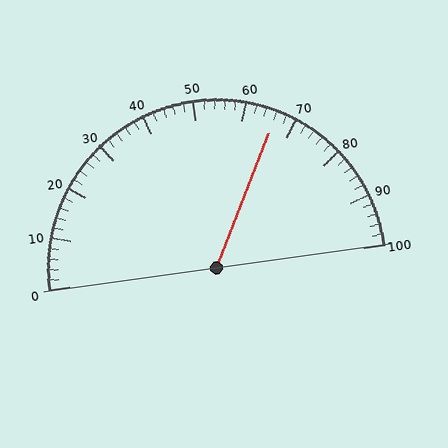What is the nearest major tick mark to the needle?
The nearest major tick mark is 70.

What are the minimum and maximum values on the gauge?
The gauge ranges from 0 to 100.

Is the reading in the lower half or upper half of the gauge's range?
The reading is in the upper half of the range (0 to 100).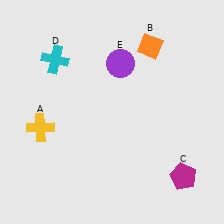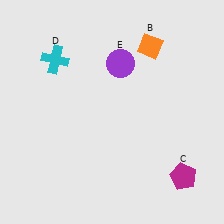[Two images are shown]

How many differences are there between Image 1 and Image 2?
There is 1 difference between the two images.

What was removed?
The yellow cross (A) was removed in Image 2.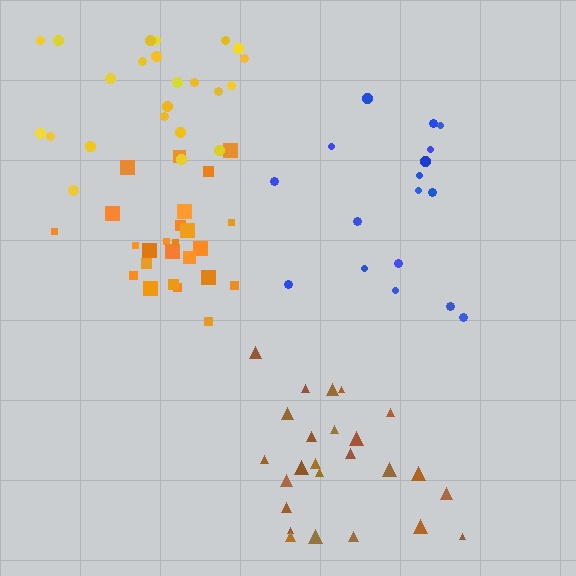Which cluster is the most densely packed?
Orange.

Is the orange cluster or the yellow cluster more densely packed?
Orange.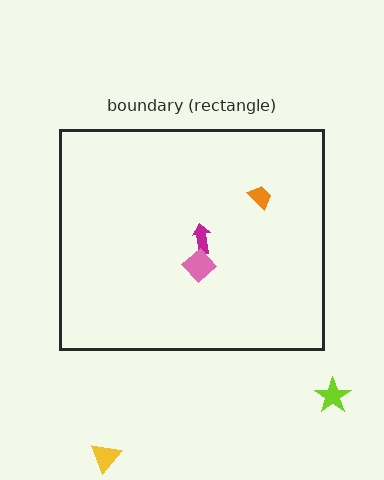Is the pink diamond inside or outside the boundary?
Inside.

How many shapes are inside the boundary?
3 inside, 2 outside.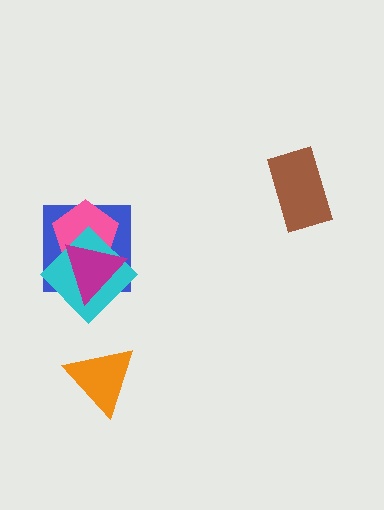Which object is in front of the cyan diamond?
The magenta triangle is in front of the cyan diamond.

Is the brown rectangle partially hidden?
No, no other shape covers it.